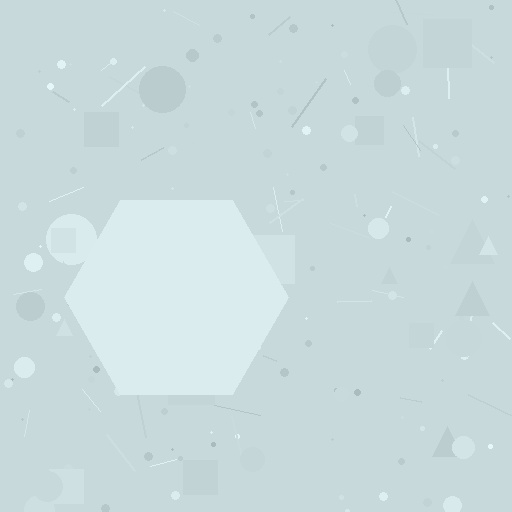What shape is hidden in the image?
A hexagon is hidden in the image.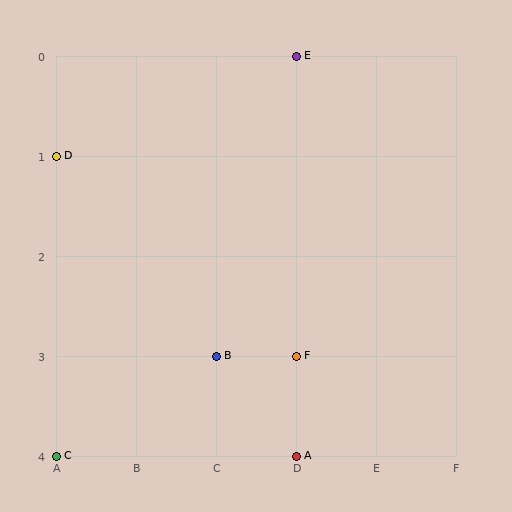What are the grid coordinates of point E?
Point E is at grid coordinates (D, 0).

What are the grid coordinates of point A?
Point A is at grid coordinates (D, 4).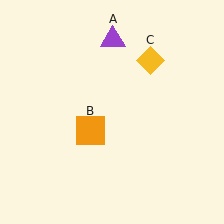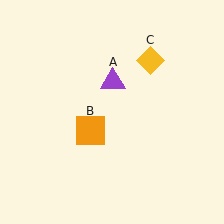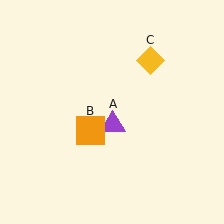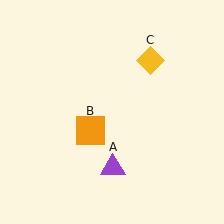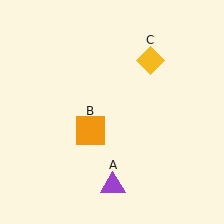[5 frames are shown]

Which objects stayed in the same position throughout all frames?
Orange square (object B) and yellow diamond (object C) remained stationary.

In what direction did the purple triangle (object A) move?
The purple triangle (object A) moved down.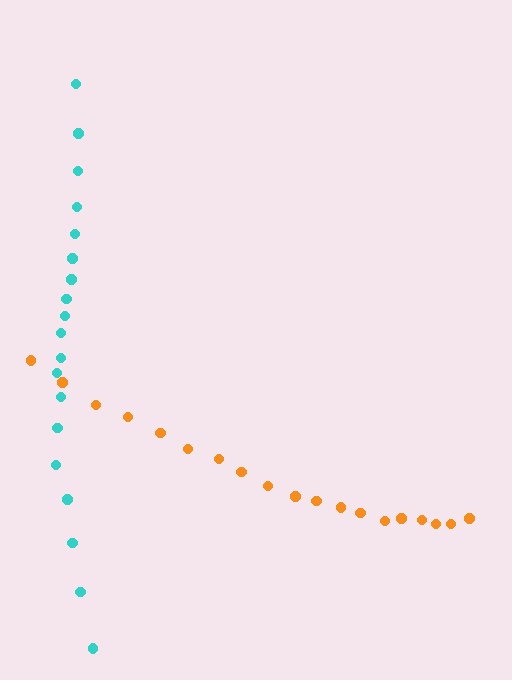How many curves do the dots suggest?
There are 2 distinct paths.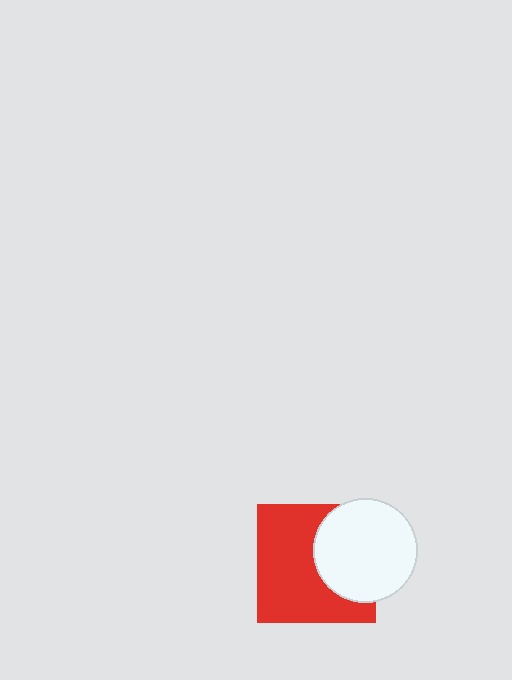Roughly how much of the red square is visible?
About half of it is visible (roughly 63%).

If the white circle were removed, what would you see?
You would see the complete red square.